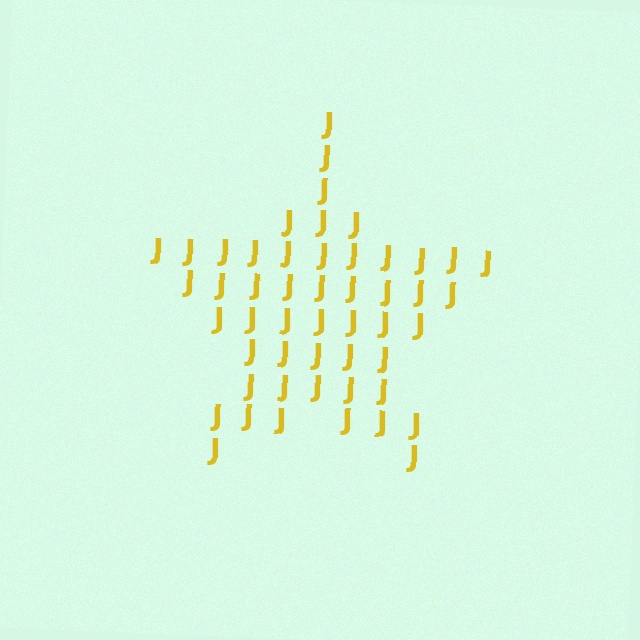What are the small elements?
The small elements are letter J's.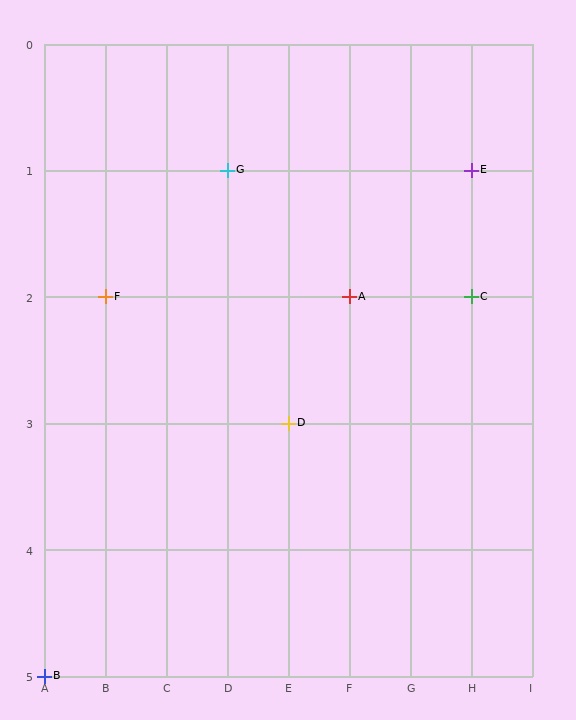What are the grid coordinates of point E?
Point E is at grid coordinates (H, 1).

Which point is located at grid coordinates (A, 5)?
Point B is at (A, 5).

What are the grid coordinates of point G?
Point G is at grid coordinates (D, 1).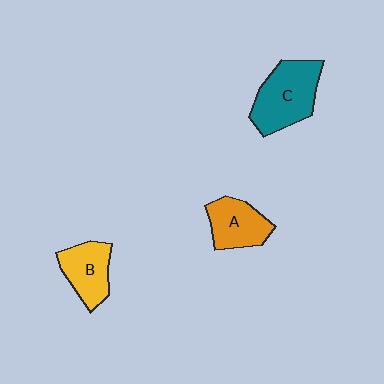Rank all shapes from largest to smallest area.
From largest to smallest: C (teal), A (orange), B (yellow).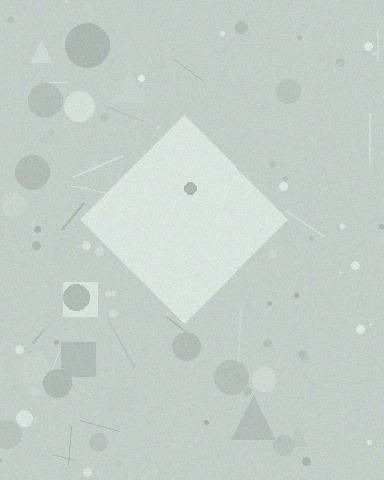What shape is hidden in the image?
A diamond is hidden in the image.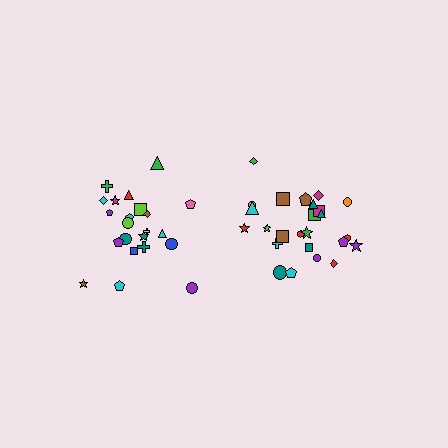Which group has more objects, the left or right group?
The right group.